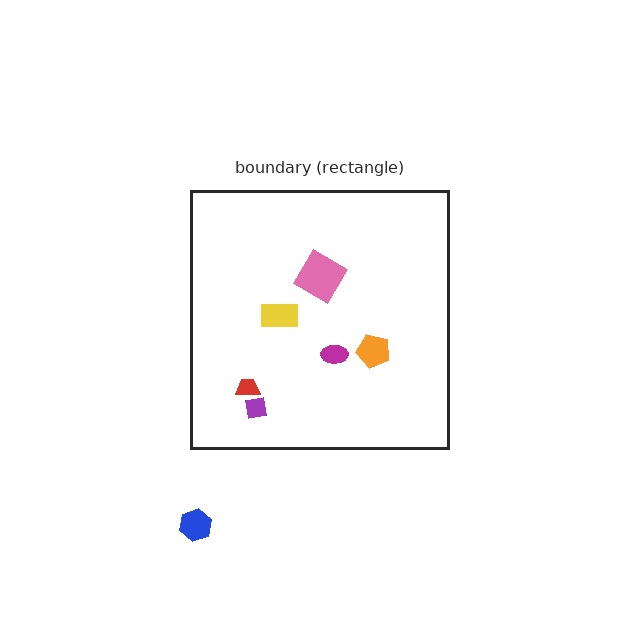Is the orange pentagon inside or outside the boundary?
Inside.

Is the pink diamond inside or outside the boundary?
Inside.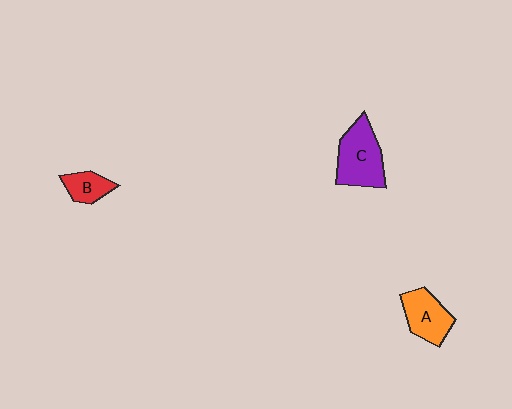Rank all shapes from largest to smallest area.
From largest to smallest: C (purple), A (orange), B (red).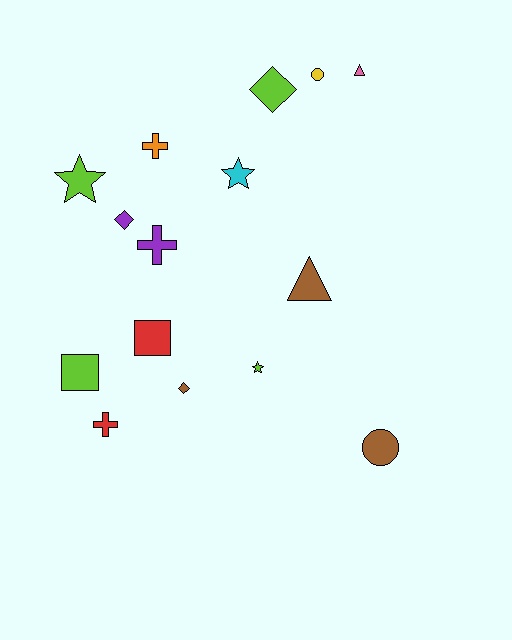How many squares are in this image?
There are 2 squares.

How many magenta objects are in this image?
There are no magenta objects.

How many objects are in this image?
There are 15 objects.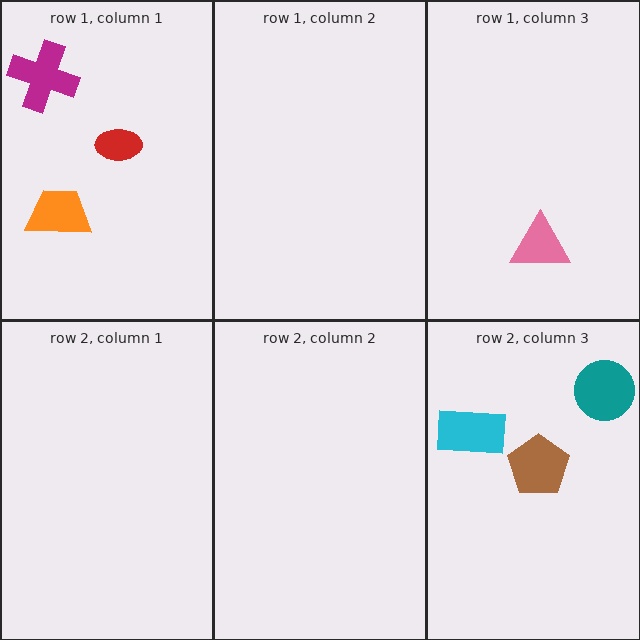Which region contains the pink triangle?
The row 1, column 3 region.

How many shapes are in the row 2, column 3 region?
3.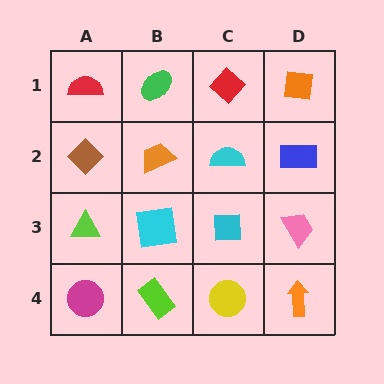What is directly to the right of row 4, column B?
A yellow circle.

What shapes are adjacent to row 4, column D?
A pink trapezoid (row 3, column D), a yellow circle (row 4, column C).